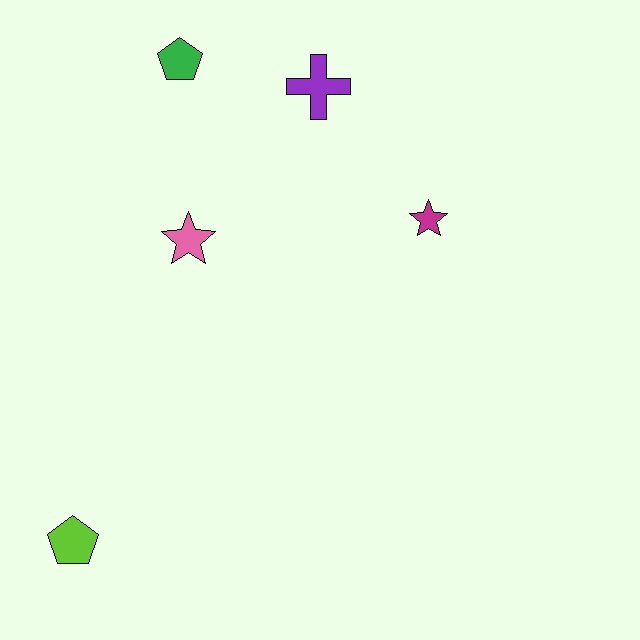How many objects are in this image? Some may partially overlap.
There are 5 objects.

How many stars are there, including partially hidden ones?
There are 2 stars.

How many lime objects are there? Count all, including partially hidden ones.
There is 1 lime object.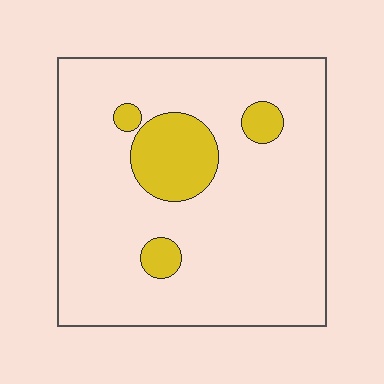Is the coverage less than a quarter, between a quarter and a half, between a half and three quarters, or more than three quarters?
Less than a quarter.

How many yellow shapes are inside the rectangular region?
4.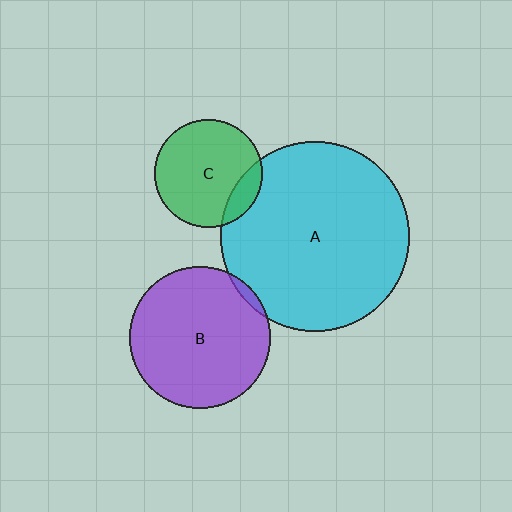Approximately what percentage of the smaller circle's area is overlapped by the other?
Approximately 5%.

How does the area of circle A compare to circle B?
Approximately 1.8 times.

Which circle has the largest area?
Circle A (cyan).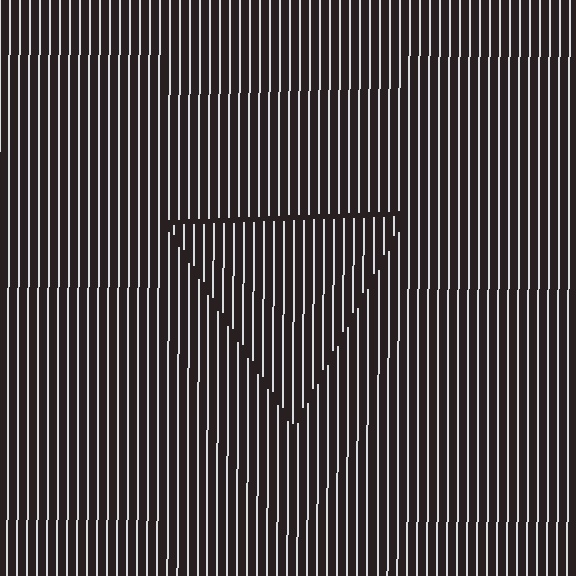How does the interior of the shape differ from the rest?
The interior of the shape contains the same grating, shifted by half a period — the contour is defined by the phase discontinuity where line-ends from the inner and outer gratings abut.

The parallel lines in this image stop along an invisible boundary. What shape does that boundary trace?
An illusory triangle. The interior of the shape contains the same grating, shifted by half a period — the contour is defined by the phase discontinuity where line-ends from the inner and outer gratings abut.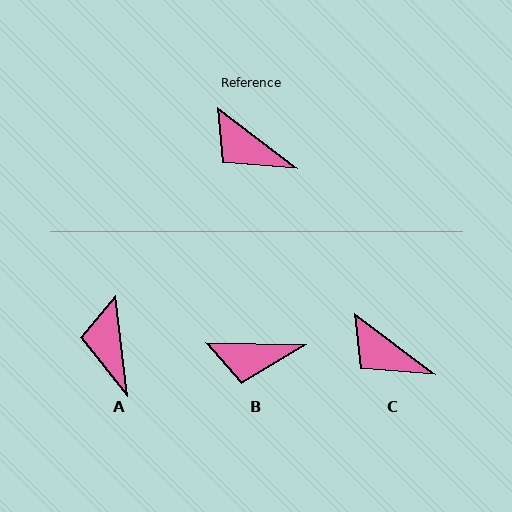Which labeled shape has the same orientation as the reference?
C.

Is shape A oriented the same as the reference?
No, it is off by about 46 degrees.